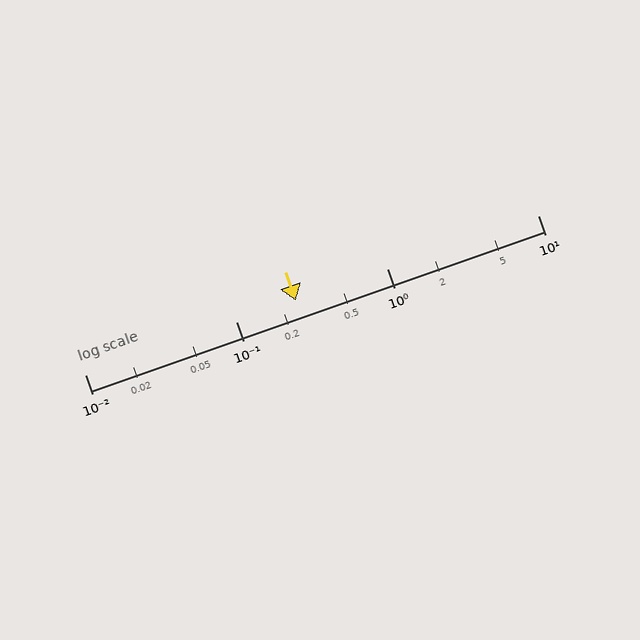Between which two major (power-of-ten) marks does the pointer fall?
The pointer is between 0.1 and 1.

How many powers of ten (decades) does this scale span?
The scale spans 3 decades, from 0.01 to 10.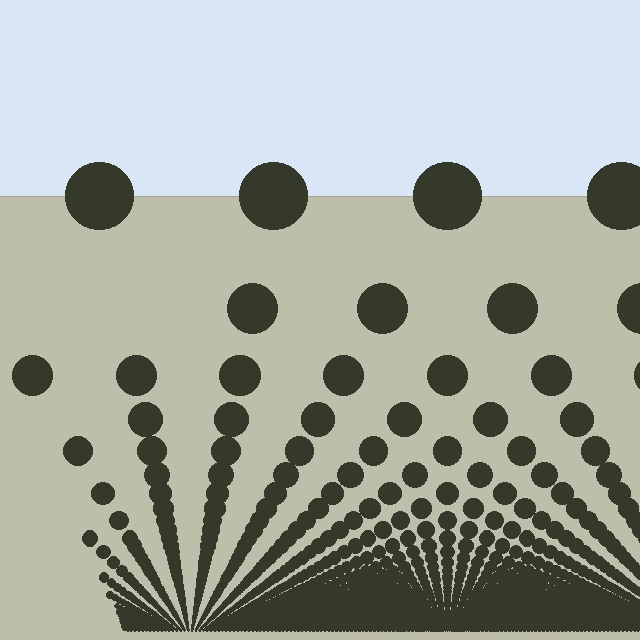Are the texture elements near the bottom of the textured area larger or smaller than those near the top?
Smaller. The gradient is inverted — elements near the bottom are smaller and denser.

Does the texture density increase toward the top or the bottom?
Density increases toward the bottom.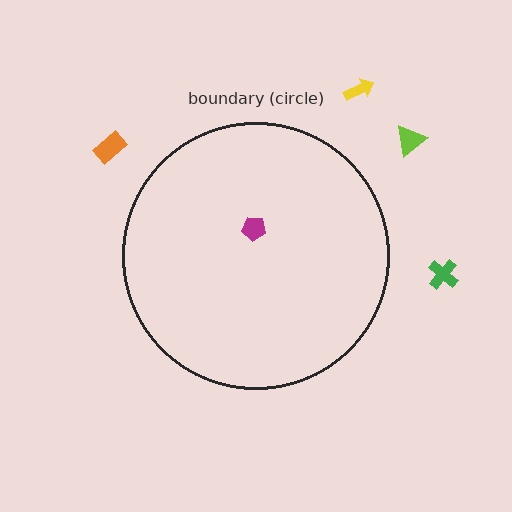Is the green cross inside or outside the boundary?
Outside.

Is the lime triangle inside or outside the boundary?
Outside.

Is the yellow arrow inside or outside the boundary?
Outside.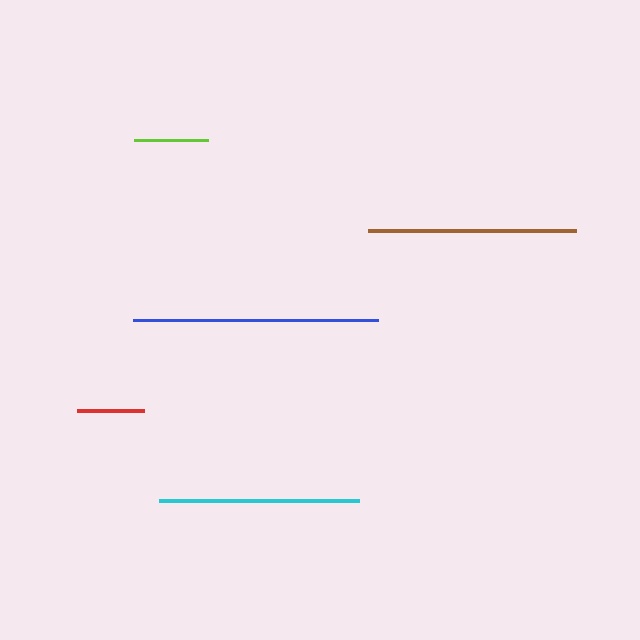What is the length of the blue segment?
The blue segment is approximately 244 pixels long.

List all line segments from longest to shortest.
From longest to shortest: blue, brown, cyan, lime, red.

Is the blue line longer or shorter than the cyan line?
The blue line is longer than the cyan line.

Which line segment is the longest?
The blue line is the longest at approximately 244 pixels.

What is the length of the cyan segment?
The cyan segment is approximately 201 pixels long.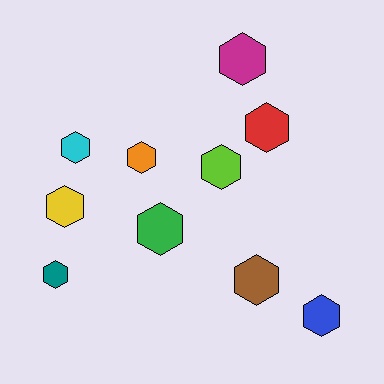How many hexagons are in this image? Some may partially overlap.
There are 10 hexagons.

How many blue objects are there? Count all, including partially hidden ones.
There is 1 blue object.